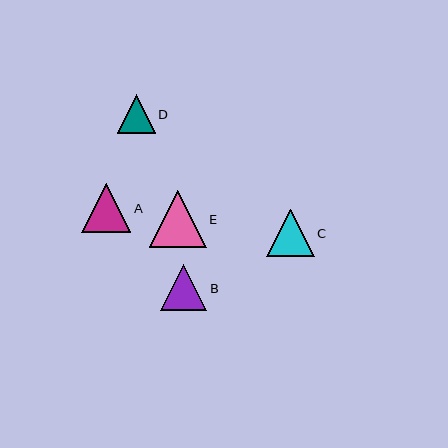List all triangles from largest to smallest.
From largest to smallest: E, A, C, B, D.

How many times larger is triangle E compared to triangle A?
Triangle E is approximately 1.2 times the size of triangle A.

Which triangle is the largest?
Triangle E is the largest with a size of approximately 57 pixels.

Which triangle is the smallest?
Triangle D is the smallest with a size of approximately 38 pixels.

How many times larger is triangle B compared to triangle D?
Triangle B is approximately 1.2 times the size of triangle D.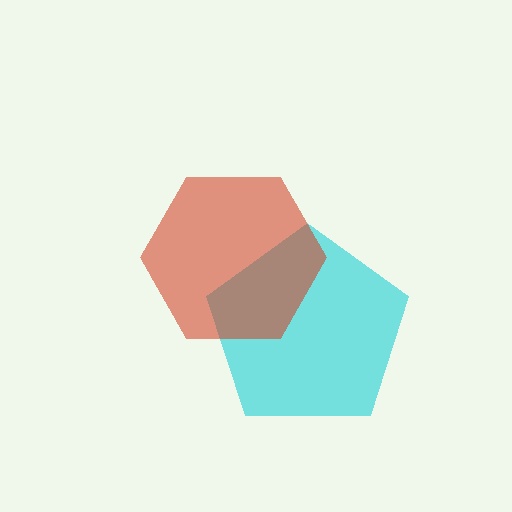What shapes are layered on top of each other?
The layered shapes are: a cyan pentagon, a red hexagon.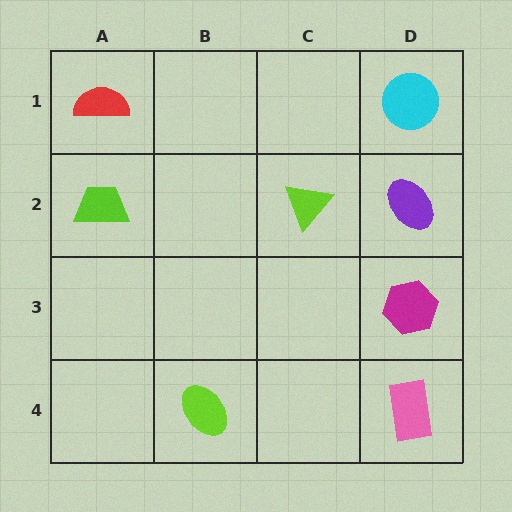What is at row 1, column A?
A red semicircle.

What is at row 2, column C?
A lime triangle.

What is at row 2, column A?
A lime trapezoid.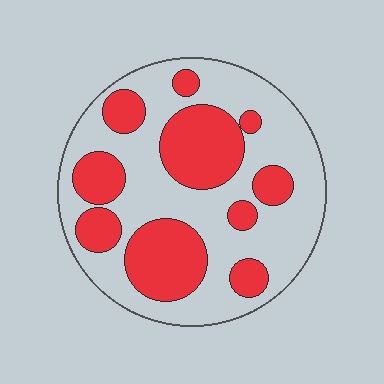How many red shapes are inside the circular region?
10.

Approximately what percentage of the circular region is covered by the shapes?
Approximately 35%.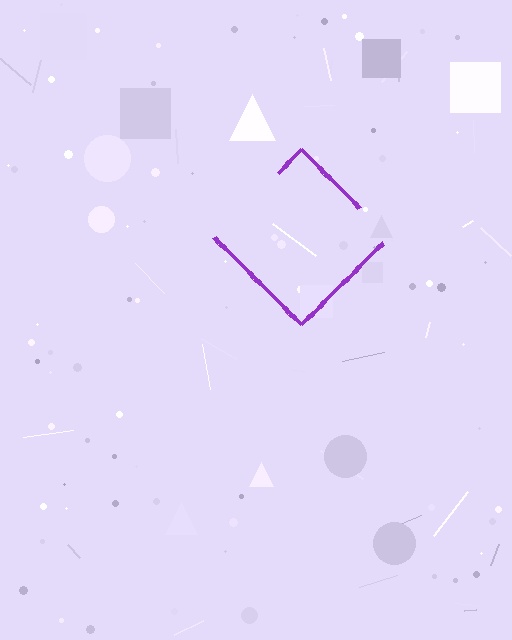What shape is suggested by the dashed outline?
The dashed outline suggests a diamond.